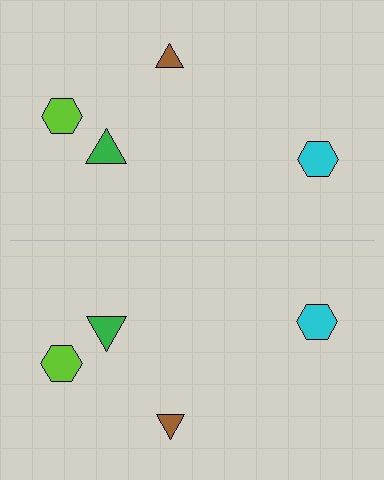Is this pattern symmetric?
Yes, this pattern has bilateral (reflection) symmetry.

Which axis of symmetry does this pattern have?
The pattern has a horizontal axis of symmetry running through the center of the image.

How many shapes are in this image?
There are 8 shapes in this image.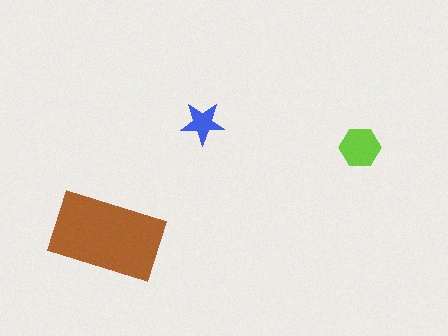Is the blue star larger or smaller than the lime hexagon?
Smaller.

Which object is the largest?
The brown rectangle.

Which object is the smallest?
The blue star.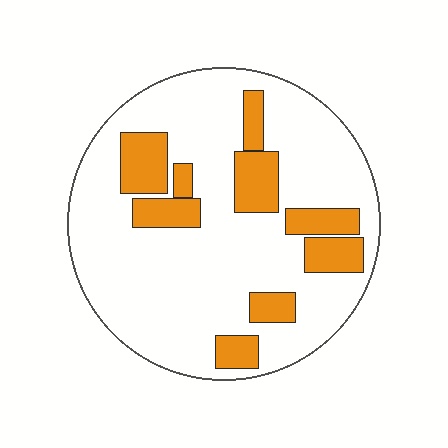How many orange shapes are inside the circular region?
9.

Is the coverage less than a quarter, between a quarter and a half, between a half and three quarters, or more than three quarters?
Less than a quarter.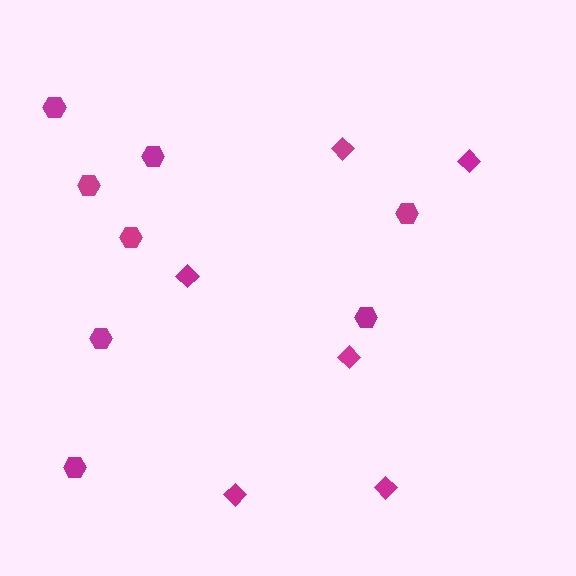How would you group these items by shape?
There are 2 groups: one group of diamonds (6) and one group of hexagons (8).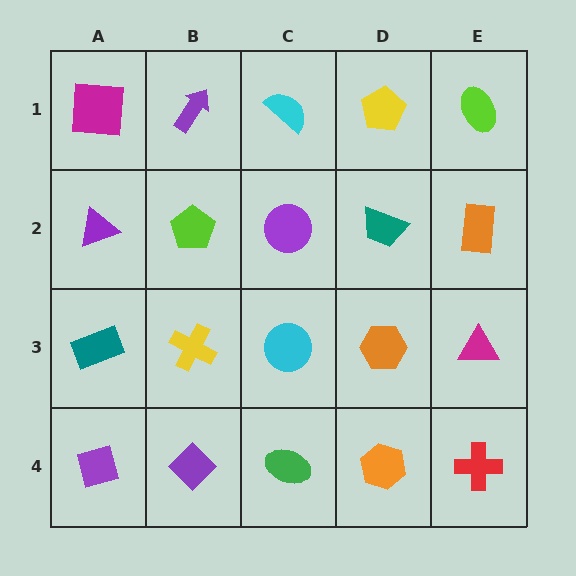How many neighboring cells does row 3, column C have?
4.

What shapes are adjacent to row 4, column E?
A magenta triangle (row 3, column E), an orange hexagon (row 4, column D).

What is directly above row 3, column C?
A purple circle.